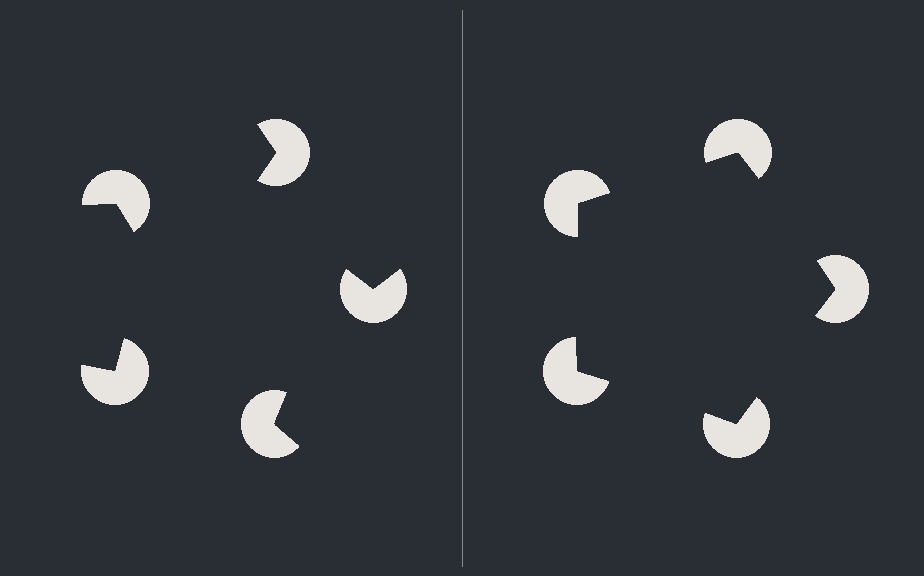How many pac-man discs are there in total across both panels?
10 — 5 on each side.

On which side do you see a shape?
An illusory pentagon appears on the right side. On the left side the wedge cuts are rotated, so no coherent shape forms.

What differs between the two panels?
The pac-man discs are positioned identically on both sides; only the wedge orientations differ. On the right they align to a pentagon; on the left they are misaligned.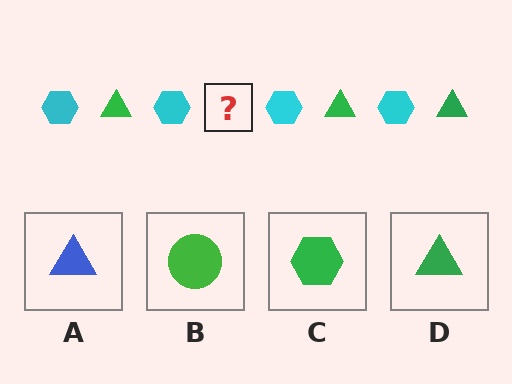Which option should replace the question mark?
Option D.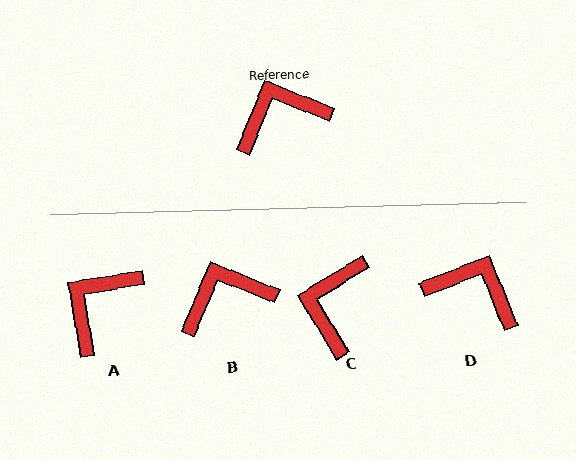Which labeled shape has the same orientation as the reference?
B.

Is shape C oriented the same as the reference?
No, it is off by about 54 degrees.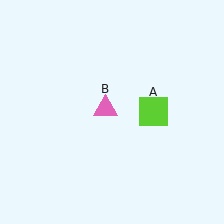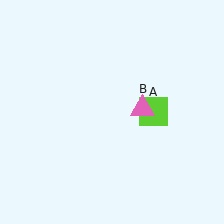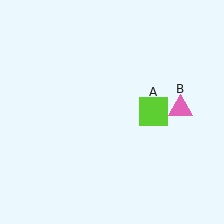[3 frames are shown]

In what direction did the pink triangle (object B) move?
The pink triangle (object B) moved right.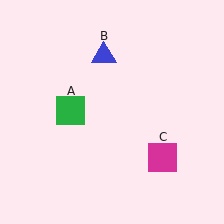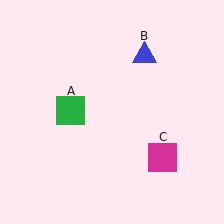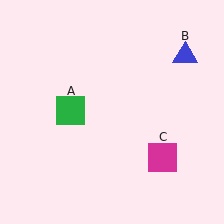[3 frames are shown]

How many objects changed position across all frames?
1 object changed position: blue triangle (object B).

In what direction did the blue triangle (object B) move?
The blue triangle (object B) moved right.